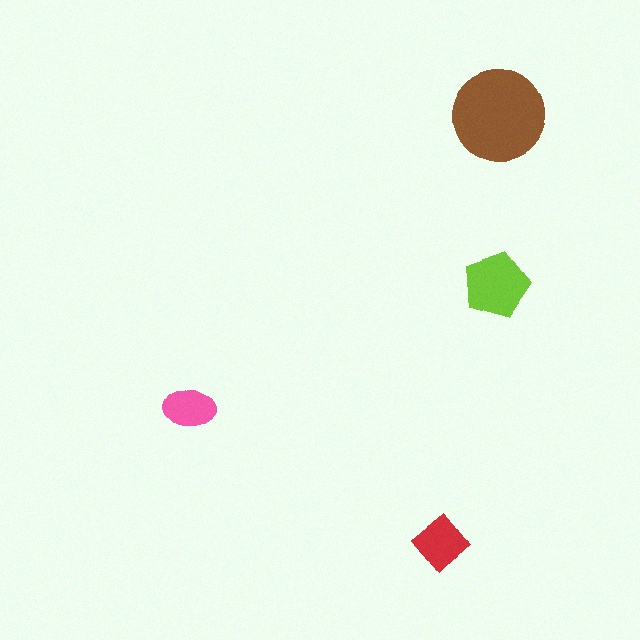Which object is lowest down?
The red diamond is bottommost.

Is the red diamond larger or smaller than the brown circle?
Smaller.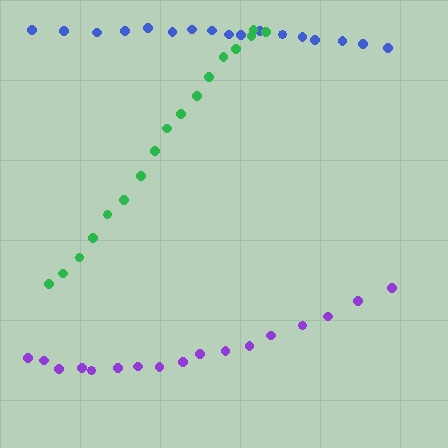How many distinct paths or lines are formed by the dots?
There are 3 distinct paths.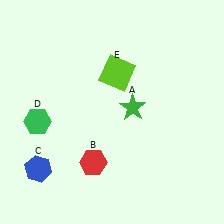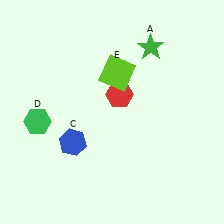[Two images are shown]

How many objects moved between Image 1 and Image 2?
3 objects moved between the two images.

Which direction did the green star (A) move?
The green star (A) moved up.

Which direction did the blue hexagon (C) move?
The blue hexagon (C) moved right.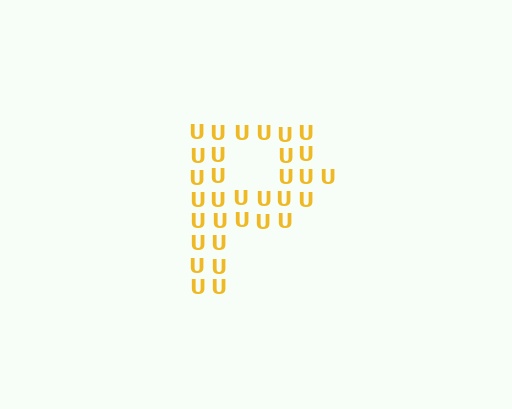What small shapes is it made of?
It is made of small letter U's.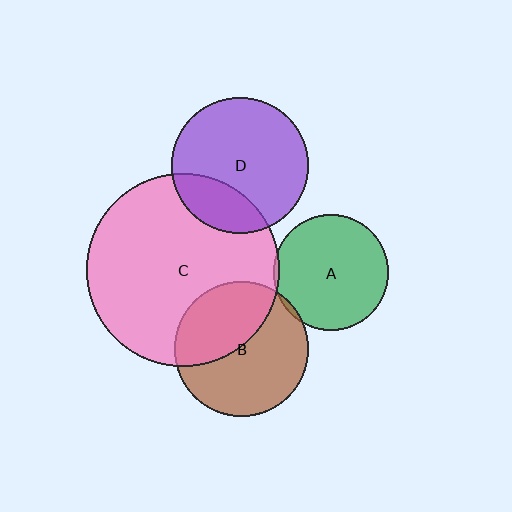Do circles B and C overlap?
Yes.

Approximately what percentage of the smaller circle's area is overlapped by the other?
Approximately 40%.